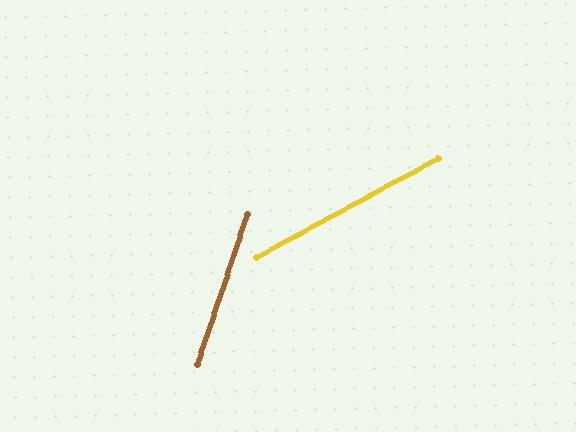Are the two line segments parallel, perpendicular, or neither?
Neither parallel nor perpendicular — they differ by about 43°.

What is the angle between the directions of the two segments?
Approximately 43 degrees.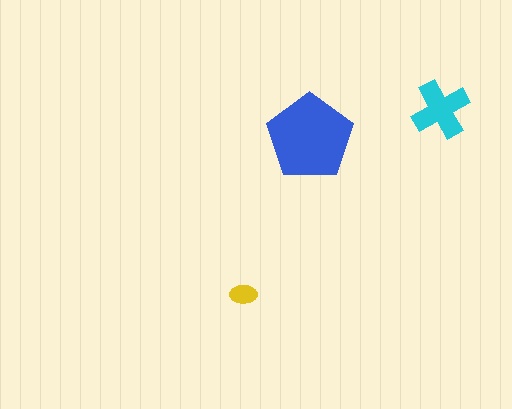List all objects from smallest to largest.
The yellow ellipse, the cyan cross, the blue pentagon.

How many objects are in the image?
There are 3 objects in the image.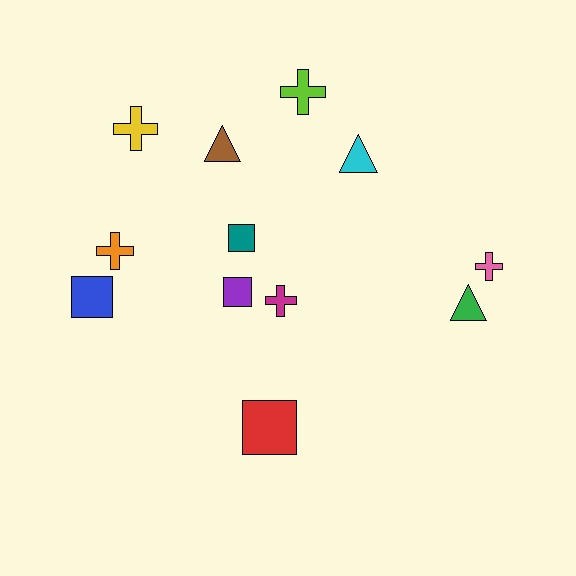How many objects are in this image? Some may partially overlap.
There are 12 objects.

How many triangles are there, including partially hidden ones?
There are 3 triangles.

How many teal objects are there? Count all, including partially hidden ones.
There is 1 teal object.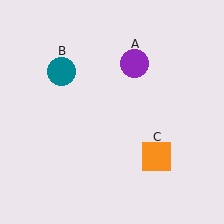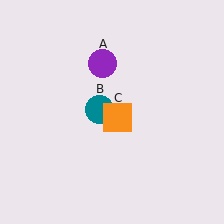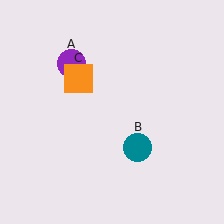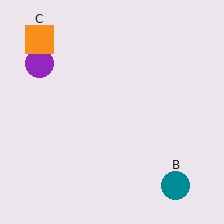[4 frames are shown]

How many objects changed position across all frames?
3 objects changed position: purple circle (object A), teal circle (object B), orange square (object C).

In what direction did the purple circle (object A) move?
The purple circle (object A) moved left.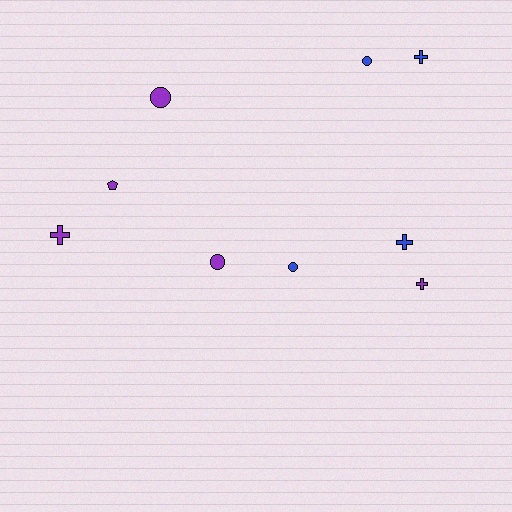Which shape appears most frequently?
Circle, with 4 objects.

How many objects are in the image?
There are 9 objects.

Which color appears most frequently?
Purple, with 5 objects.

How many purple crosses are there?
There are 2 purple crosses.